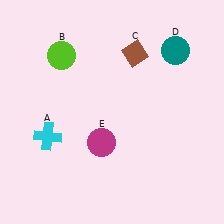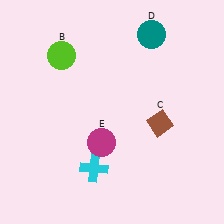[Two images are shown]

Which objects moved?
The objects that moved are: the cyan cross (A), the brown diamond (C), the teal circle (D).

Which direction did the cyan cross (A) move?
The cyan cross (A) moved right.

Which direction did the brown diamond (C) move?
The brown diamond (C) moved down.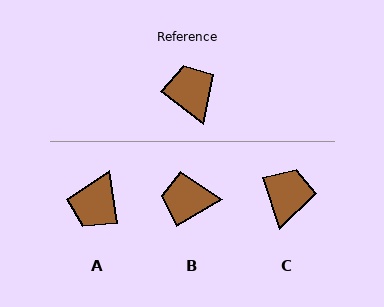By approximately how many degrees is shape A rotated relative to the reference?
Approximately 137 degrees counter-clockwise.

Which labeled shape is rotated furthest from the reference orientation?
A, about 137 degrees away.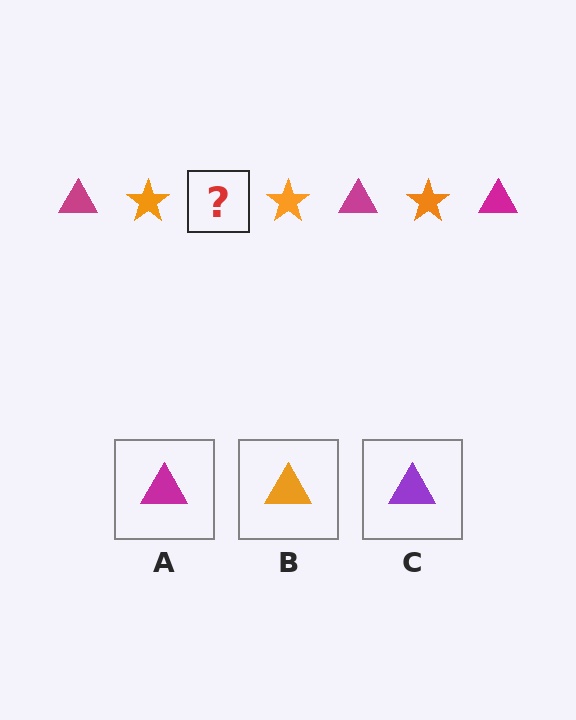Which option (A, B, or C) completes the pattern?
A.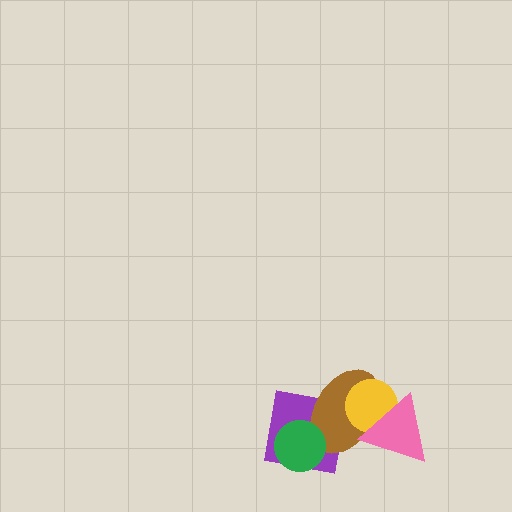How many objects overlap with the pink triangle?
2 objects overlap with the pink triangle.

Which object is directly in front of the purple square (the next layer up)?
The brown ellipse is directly in front of the purple square.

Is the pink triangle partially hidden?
No, no other shape covers it.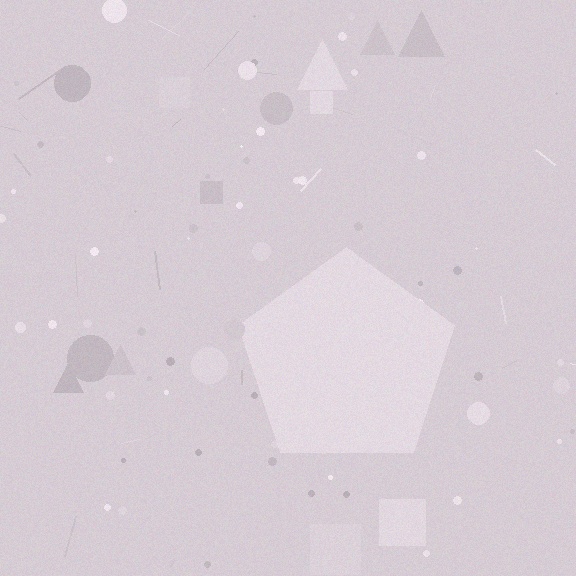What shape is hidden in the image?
A pentagon is hidden in the image.